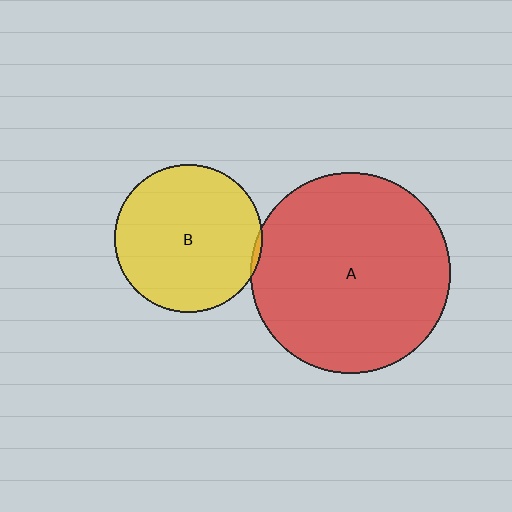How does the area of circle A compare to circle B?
Approximately 1.8 times.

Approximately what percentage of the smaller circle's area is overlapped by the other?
Approximately 5%.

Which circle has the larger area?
Circle A (red).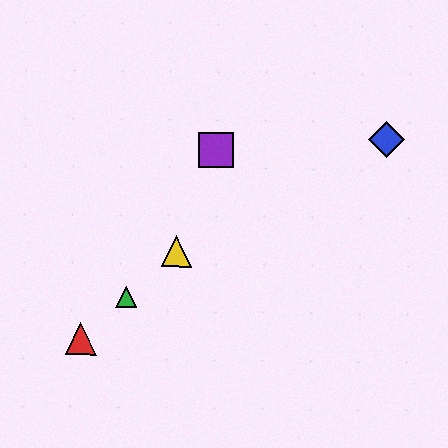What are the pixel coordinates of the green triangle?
The green triangle is at (126, 297).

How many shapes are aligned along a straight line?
3 shapes (the red triangle, the green triangle, the yellow triangle) are aligned along a straight line.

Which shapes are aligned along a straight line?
The red triangle, the green triangle, the yellow triangle are aligned along a straight line.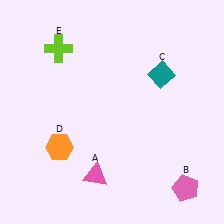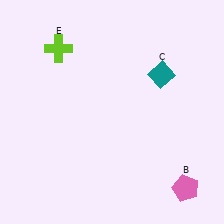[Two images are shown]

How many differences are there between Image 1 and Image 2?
There are 2 differences between the two images.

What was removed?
The orange hexagon (D), the pink triangle (A) were removed in Image 2.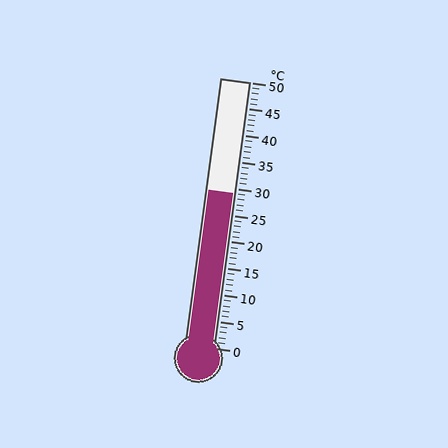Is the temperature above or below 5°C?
The temperature is above 5°C.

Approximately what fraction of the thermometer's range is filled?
The thermometer is filled to approximately 60% of its range.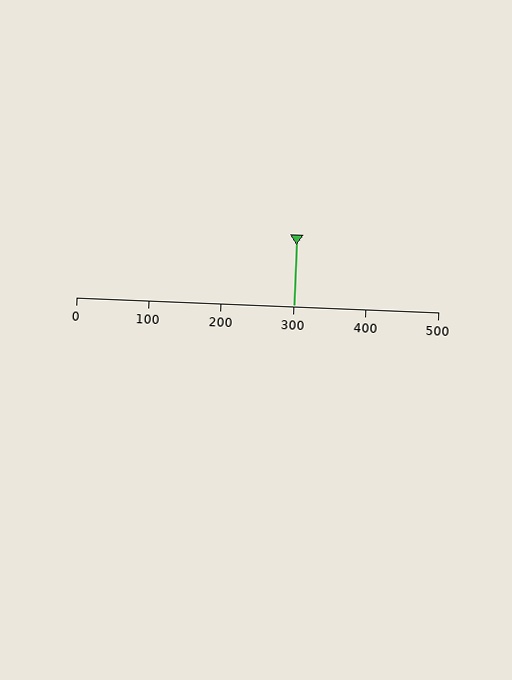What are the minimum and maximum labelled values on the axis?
The axis runs from 0 to 500.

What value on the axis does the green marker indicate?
The marker indicates approximately 300.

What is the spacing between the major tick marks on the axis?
The major ticks are spaced 100 apart.